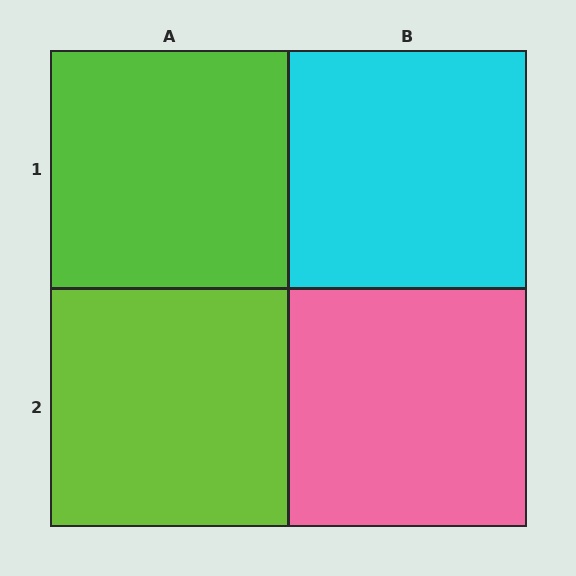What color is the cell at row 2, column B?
Pink.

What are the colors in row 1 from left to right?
Lime, cyan.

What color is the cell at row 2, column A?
Lime.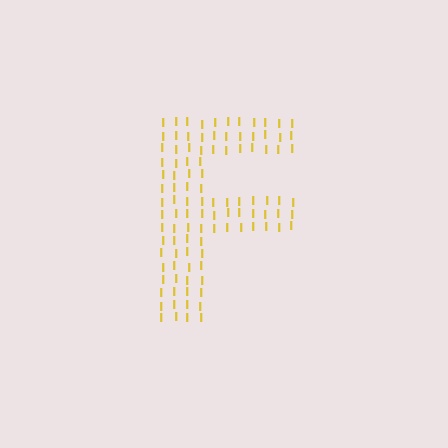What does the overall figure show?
The overall figure shows the letter F.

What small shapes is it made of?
It is made of small letter I's.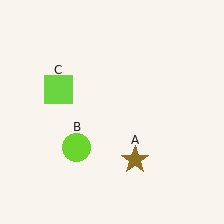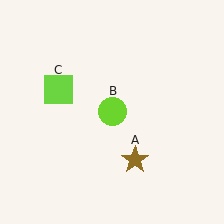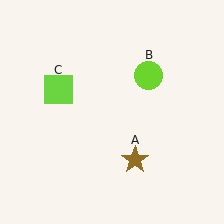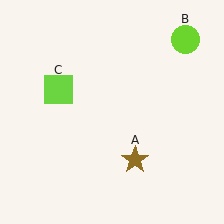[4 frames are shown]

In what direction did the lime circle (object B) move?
The lime circle (object B) moved up and to the right.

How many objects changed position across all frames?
1 object changed position: lime circle (object B).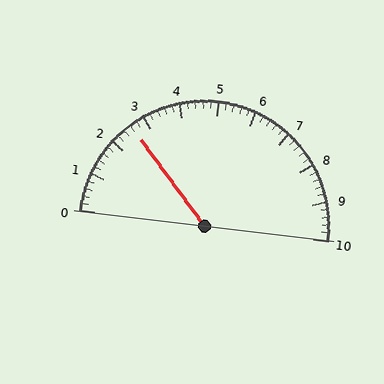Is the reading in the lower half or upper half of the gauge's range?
The reading is in the lower half of the range (0 to 10).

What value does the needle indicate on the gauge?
The needle indicates approximately 2.6.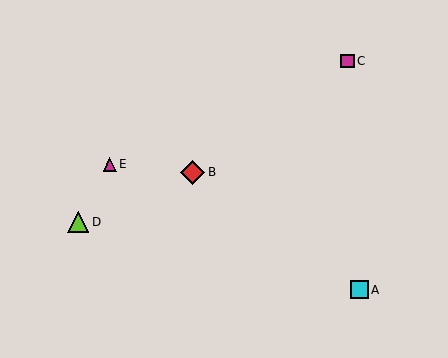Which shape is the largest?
The red diamond (labeled B) is the largest.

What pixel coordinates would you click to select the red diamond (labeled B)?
Click at (193, 172) to select the red diamond B.